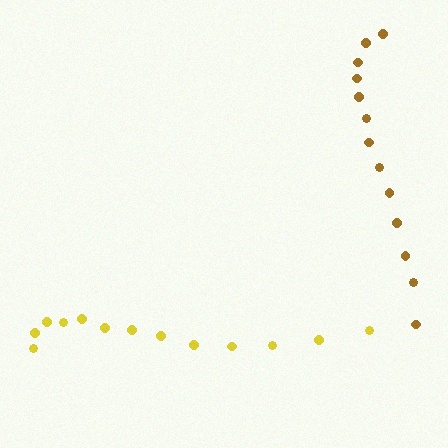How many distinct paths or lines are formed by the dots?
There are 2 distinct paths.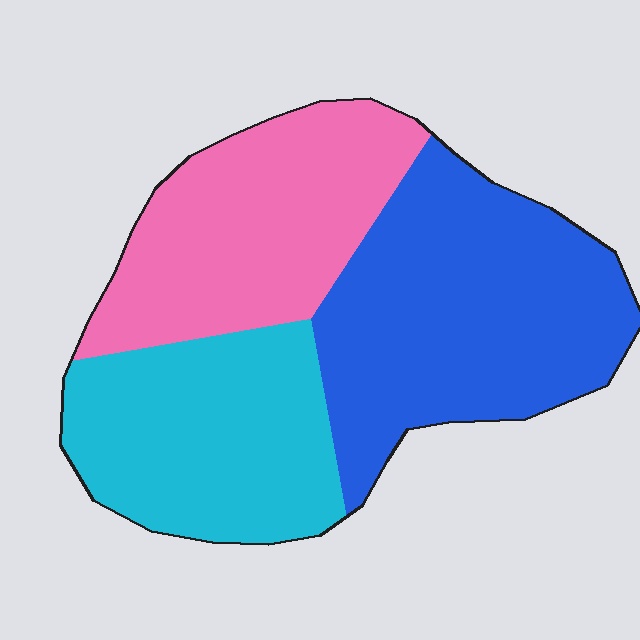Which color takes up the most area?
Blue, at roughly 40%.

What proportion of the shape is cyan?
Cyan covers 29% of the shape.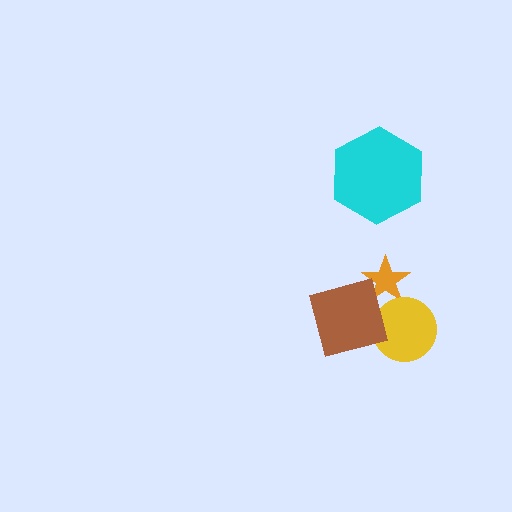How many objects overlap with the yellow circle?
1 object overlaps with the yellow circle.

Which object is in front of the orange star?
The brown square is in front of the orange star.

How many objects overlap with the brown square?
2 objects overlap with the brown square.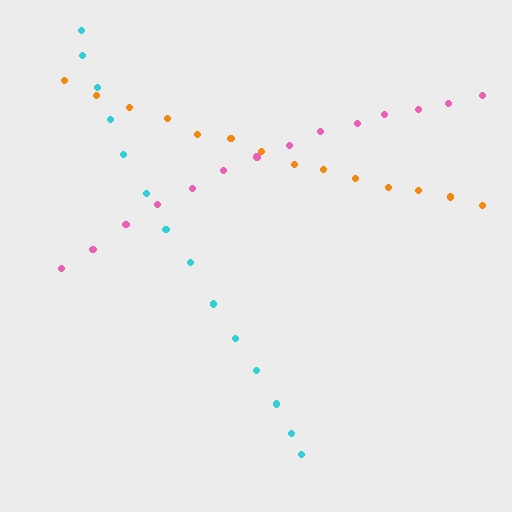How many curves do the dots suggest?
There are 3 distinct paths.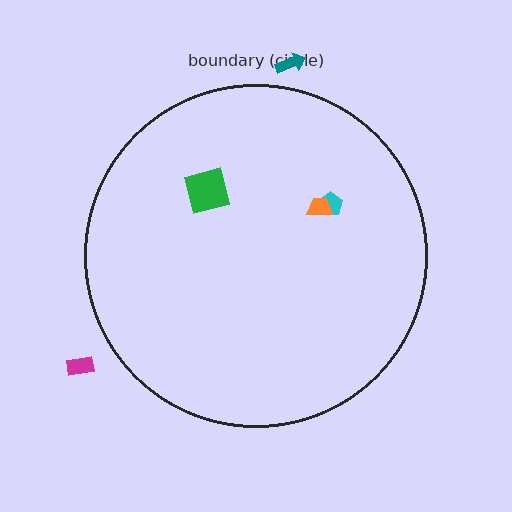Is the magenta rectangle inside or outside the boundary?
Outside.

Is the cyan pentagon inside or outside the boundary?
Inside.